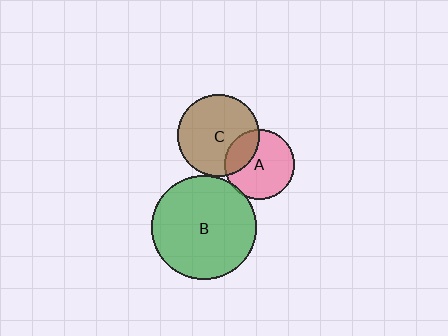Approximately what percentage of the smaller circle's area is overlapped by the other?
Approximately 5%.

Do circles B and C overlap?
Yes.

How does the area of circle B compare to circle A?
Approximately 2.2 times.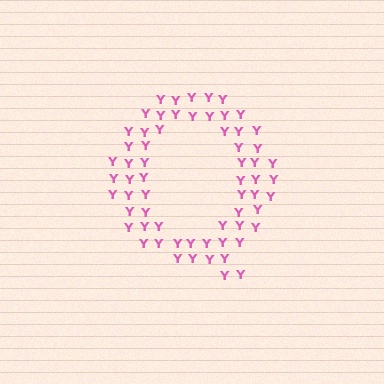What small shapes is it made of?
It is made of small letter Y's.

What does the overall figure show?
The overall figure shows the letter Q.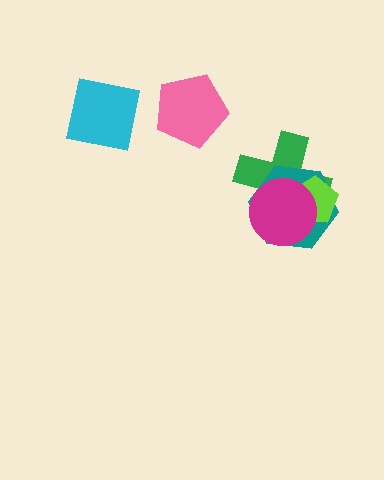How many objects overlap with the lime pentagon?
3 objects overlap with the lime pentagon.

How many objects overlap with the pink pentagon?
0 objects overlap with the pink pentagon.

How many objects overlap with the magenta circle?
3 objects overlap with the magenta circle.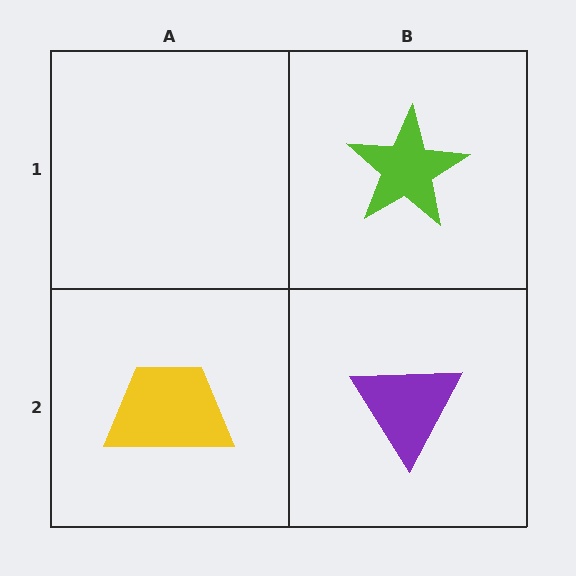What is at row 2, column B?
A purple triangle.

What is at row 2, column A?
A yellow trapezoid.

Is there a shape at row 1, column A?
No, that cell is empty.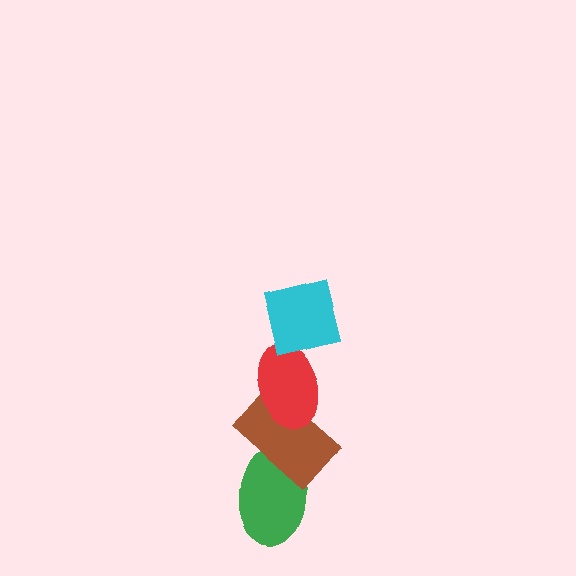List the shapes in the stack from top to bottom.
From top to bottom: the cyan square, the red ellipse, the brown rectangle, the green ellipse.